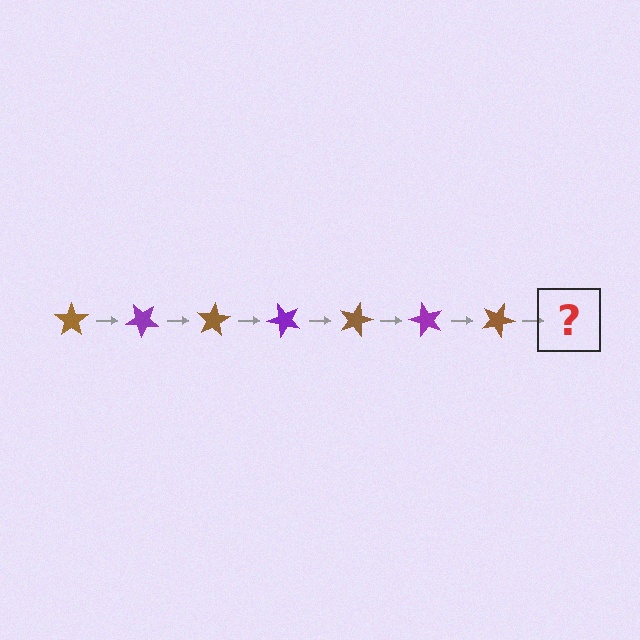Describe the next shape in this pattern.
It should be a purple star, rotated 280 degrees from the start.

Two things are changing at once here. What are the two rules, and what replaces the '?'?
The two rules are that it rotates 40 degrees each step and the color cycles through brown and purple. The '?' should be a purple star, rotated 280 degrees from the start.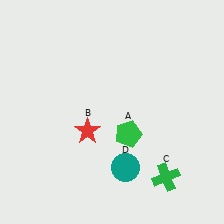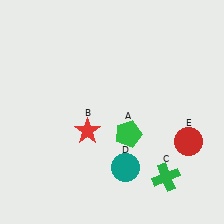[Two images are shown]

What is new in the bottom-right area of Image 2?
A red circle (E) was added in the bottom-right area of Image 2.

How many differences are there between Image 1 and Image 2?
There is 1 difference between the two images.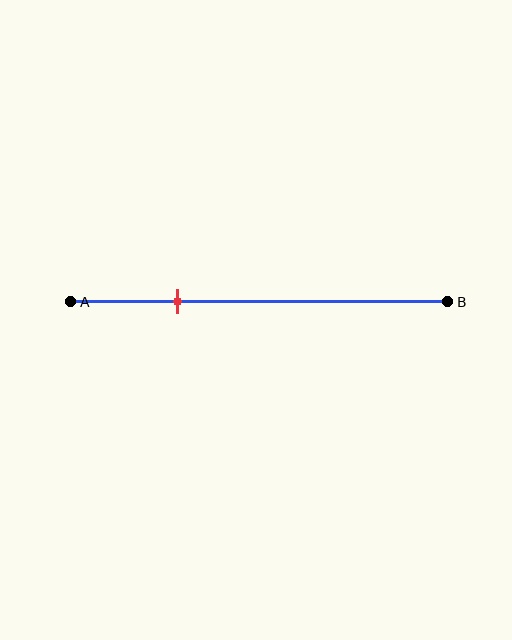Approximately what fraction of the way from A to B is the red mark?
The red mark is approximately 30% of the way from A to B.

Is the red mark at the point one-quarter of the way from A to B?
No, the mark is at about 30% from A, not at the 25% one-quarter point.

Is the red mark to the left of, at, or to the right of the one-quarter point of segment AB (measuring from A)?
The red mark is to the right of the one-quarter point of segment AB.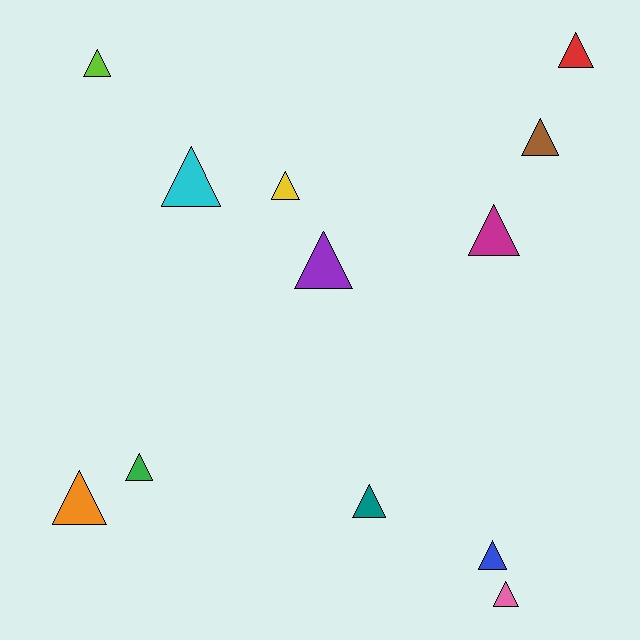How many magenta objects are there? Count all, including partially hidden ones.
There is 1 magenta object.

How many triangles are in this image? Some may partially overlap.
There are 12 triangles.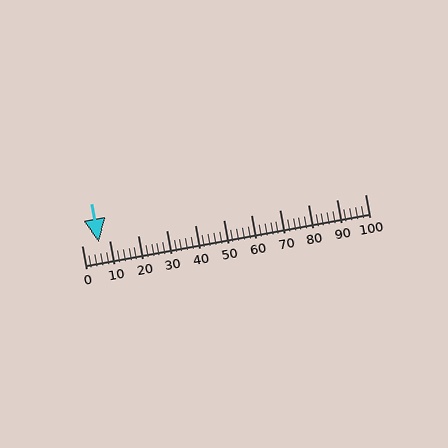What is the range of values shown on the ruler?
The ruler shows values from 0 to 100.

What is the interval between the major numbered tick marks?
The major tick marks are spaced 10 units apart.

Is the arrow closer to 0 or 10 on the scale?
The arrow is closer to 10.